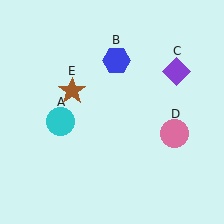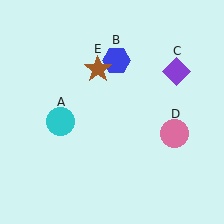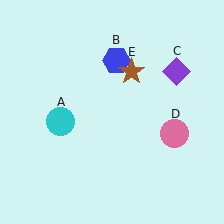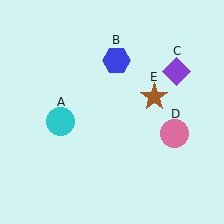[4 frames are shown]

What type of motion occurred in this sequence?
The brown star (object E) rotated clockwise around the center of the scene.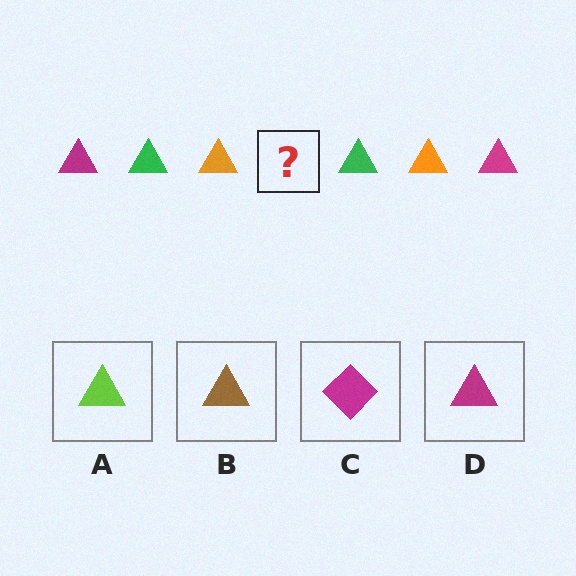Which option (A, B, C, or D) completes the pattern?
D.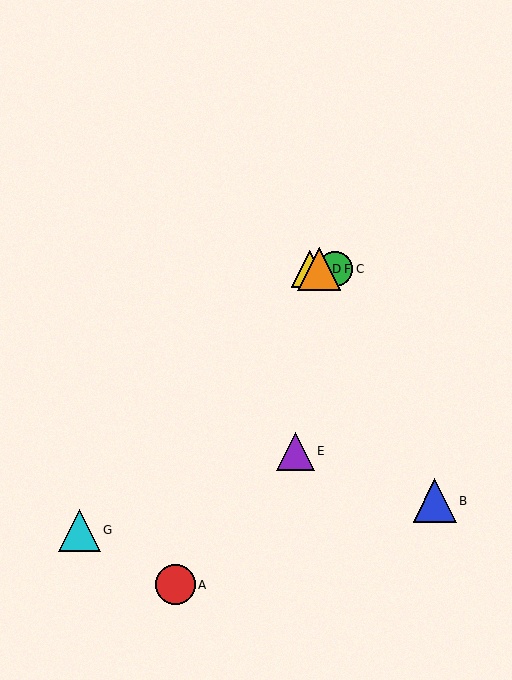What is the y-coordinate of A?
Object A is at y≈585.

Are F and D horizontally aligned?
Yes, both are at y≈269.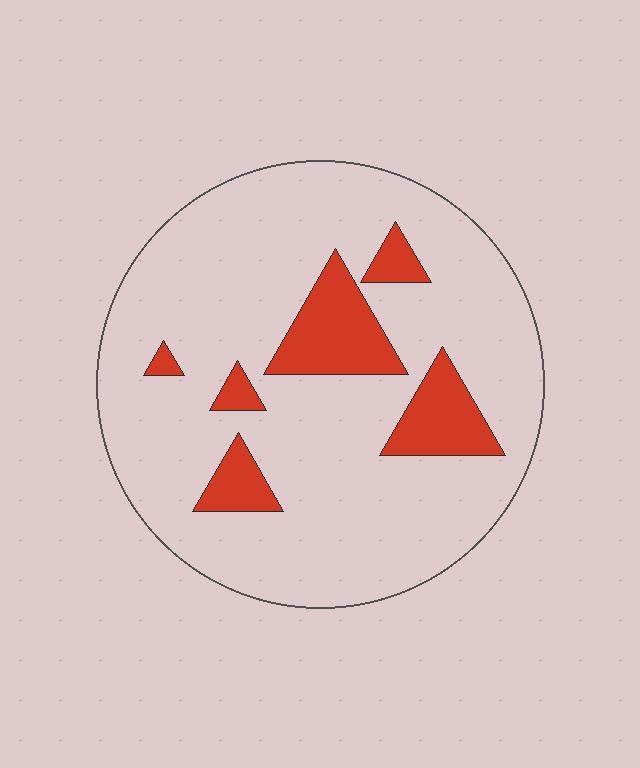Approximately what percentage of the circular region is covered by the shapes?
Approximately 15%.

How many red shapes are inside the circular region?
6.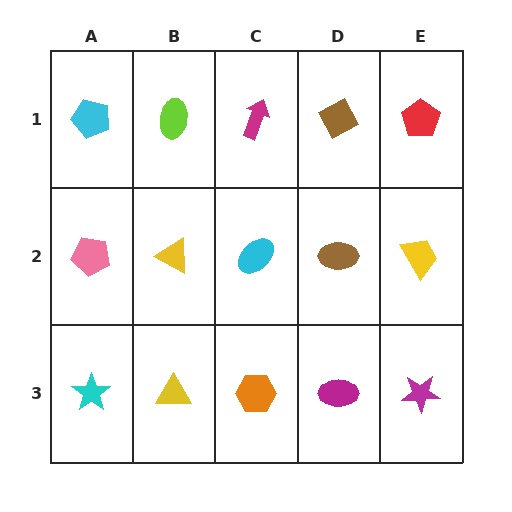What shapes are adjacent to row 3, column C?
A cyan ellipse (row 2, column C), a yellow triangle (row 3, column B), a magenta ellipse (row 3, column D).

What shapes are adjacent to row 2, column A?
A cyan pentagon (row 1, column A), a cyan star (row 3, column A), a yellow triangle (row 2, column B).